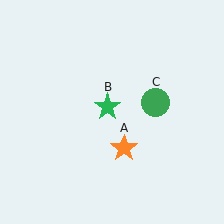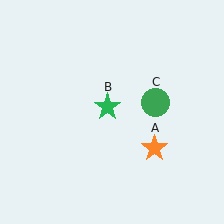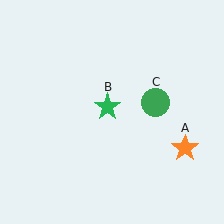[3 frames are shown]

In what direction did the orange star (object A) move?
The orange star (object A) moved right.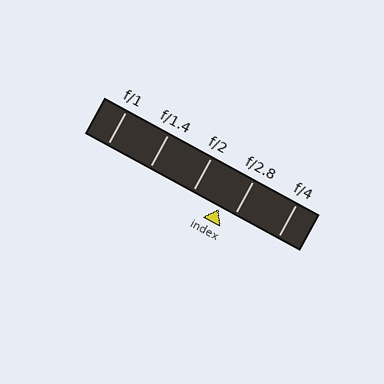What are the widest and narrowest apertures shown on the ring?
The widest aperture shown is f/1 and the narrowest is f/4.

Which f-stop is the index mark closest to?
The index mark is closest to f/2.8.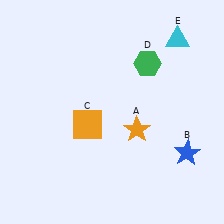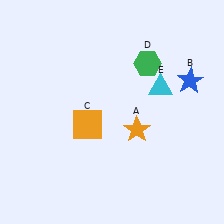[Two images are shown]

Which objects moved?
The objects that moved are: the blue star (B), the cyan triangle (E).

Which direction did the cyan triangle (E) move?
The cyan triangle (E) moved down.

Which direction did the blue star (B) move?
The blue star (B) moved up.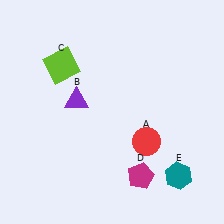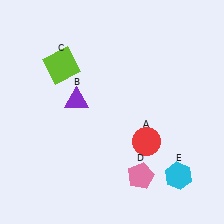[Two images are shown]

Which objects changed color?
D changed from magenta to pink. E changed from teal to cyan.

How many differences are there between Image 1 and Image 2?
There are 2 differences between the two images.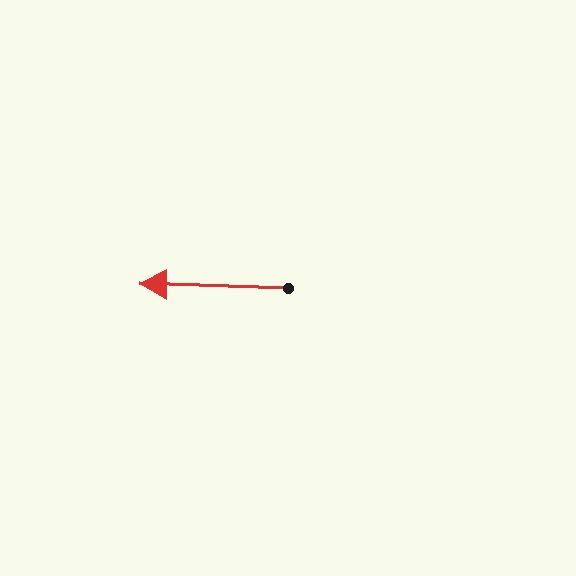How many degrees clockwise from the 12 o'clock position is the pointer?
Approximately 272 degrees.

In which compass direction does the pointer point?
West.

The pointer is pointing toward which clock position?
Roughly 9 o'clock.